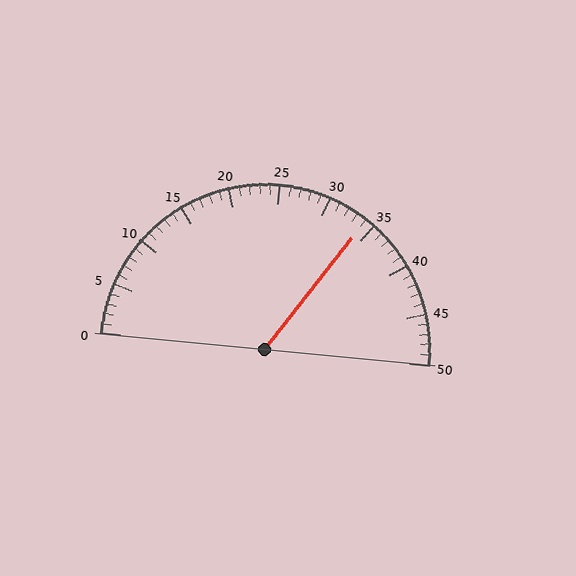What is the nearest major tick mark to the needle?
The nearest major tick mark is 35.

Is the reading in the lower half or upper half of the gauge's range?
The reading is in the upper half of the range (0 to 50).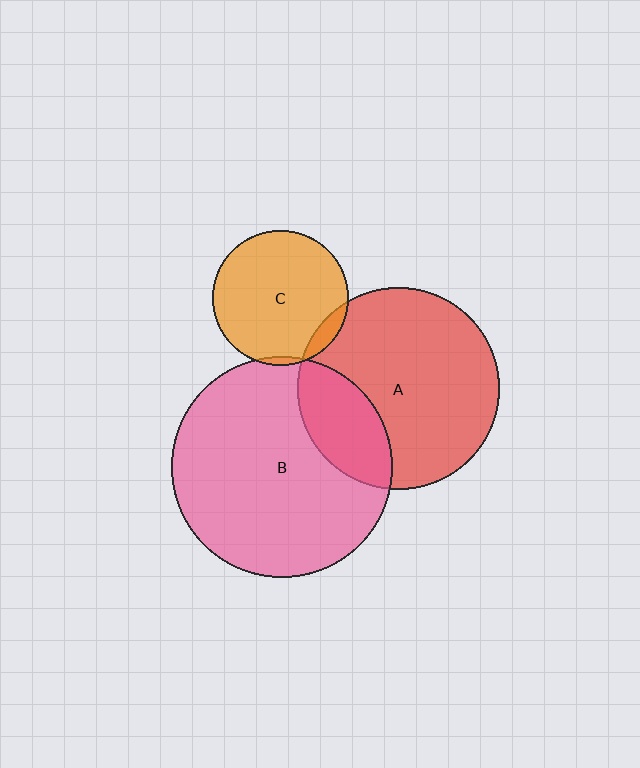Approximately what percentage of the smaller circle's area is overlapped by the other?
Approximately 5%.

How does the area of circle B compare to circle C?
Approximately 2.7 times.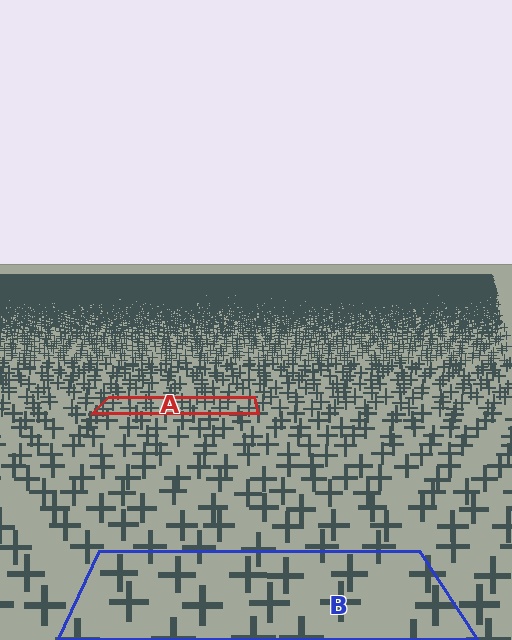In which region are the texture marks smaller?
The texture marks are smaller in region A, because it is farther away.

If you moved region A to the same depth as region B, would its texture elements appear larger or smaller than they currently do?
They would appear larger. At a closer depth, the same texture elements are projected at a bigger on-screen size.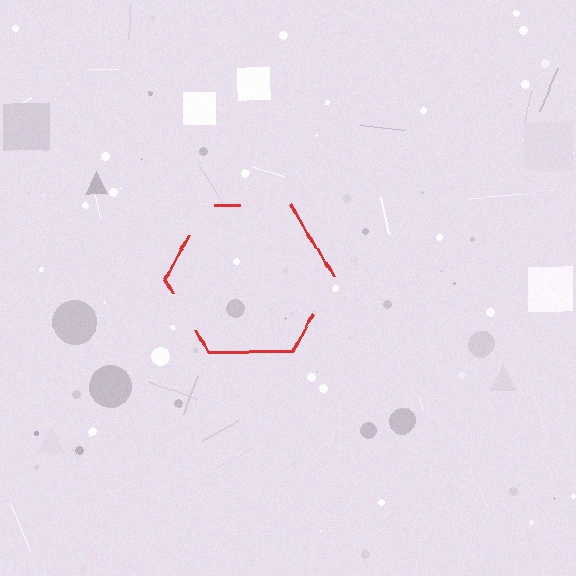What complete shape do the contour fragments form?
The contour fragments form a hexagon.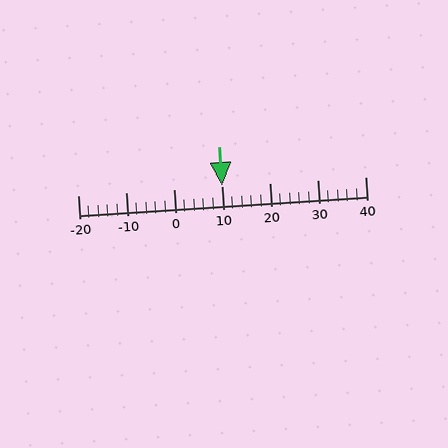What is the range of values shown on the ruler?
The ruler shows values from -20 to 40.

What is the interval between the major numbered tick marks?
The major tick marks are spaced 10 units apart.